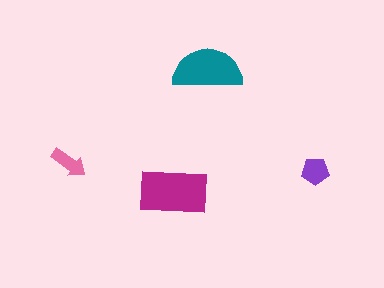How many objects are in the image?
There are 4 objects in the image.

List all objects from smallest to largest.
The pink arrow, the purple pentagon, the teal semicircle, the magenta rectangle.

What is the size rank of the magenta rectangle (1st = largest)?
1st.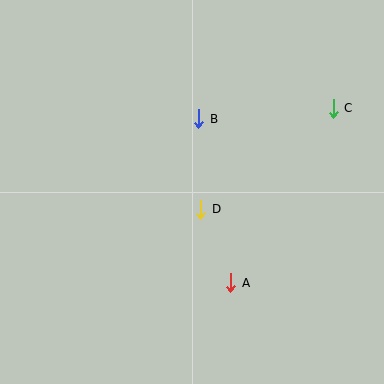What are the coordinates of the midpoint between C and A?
The midpoint between C and A is at (282, 196).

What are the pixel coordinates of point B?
Point B is at (199, 119).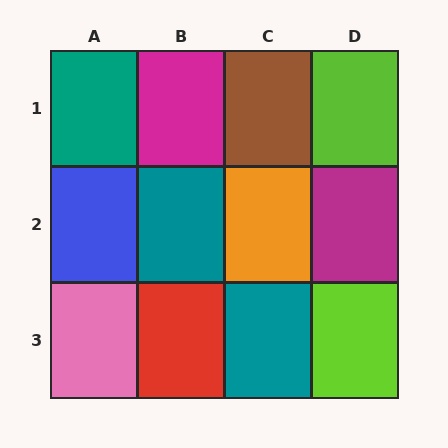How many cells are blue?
1 cell is blue.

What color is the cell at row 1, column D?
Lime.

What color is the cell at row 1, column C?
Brown.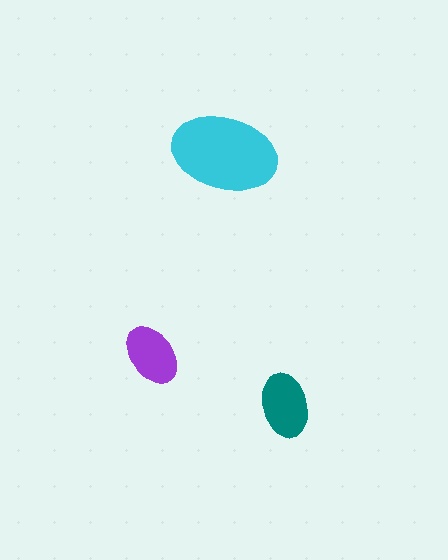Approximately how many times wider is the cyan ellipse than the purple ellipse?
About 1.5 times wider.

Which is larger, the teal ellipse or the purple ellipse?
The teal one.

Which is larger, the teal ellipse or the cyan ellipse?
The cyan one.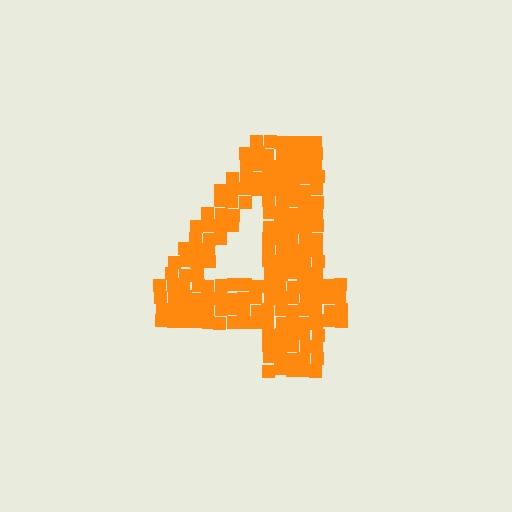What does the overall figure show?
The overall figure shows the digit 4.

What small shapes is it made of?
It is made of small squares.